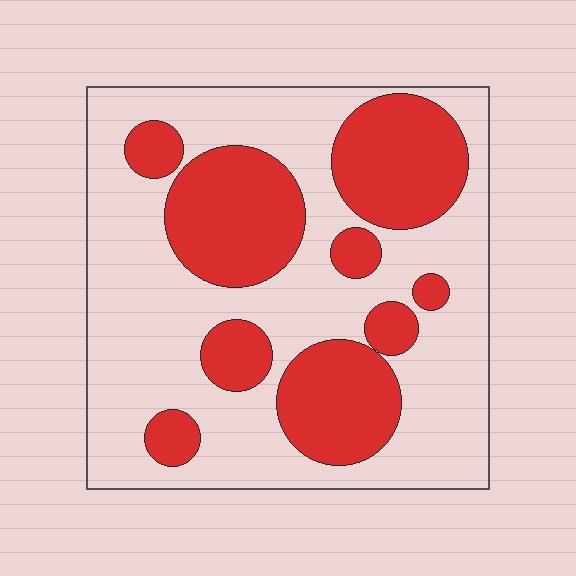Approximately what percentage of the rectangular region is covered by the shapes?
Approximately 35%.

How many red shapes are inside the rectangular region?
9.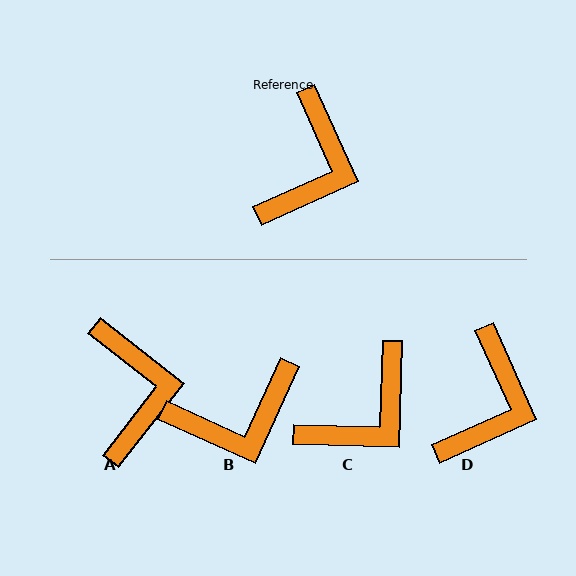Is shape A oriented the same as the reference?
No, it is off by about 28 degrees.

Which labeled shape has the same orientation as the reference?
D.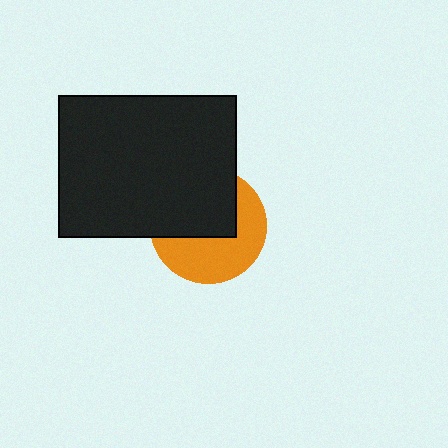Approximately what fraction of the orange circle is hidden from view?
Roughly 50% of the orange circle is hidden behind the black rectangle.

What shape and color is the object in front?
The object in front is a black rectangle.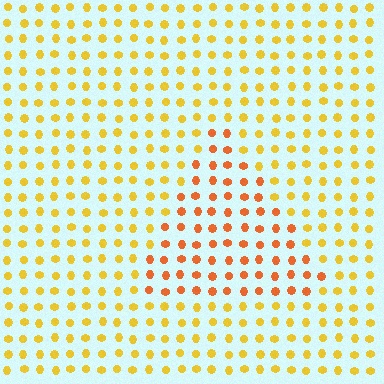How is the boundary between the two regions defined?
The boundary is defined purely by a slight shift in hue (about 31 degrees). Spacing, size, and orientation are identical on both sides.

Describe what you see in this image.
The image is filled with small yellow elements in a uniform arrangement. A triangle-shaped region is visible where the elements are tinted to a slightly different hue, forming a subtle color boundary.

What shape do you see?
I see a triangle.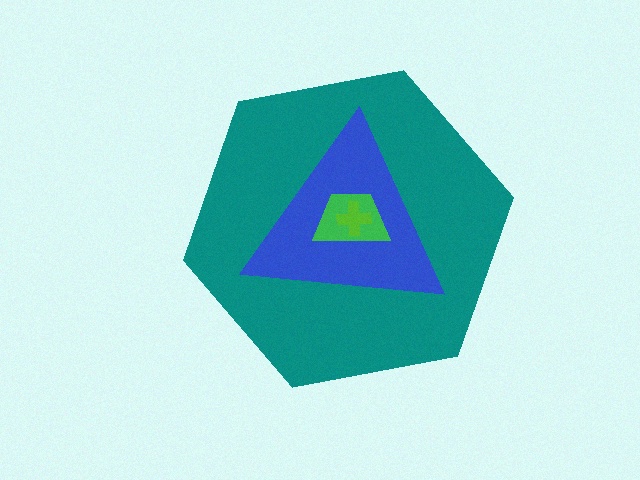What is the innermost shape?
The lime cross.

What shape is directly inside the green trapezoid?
The lime cross.